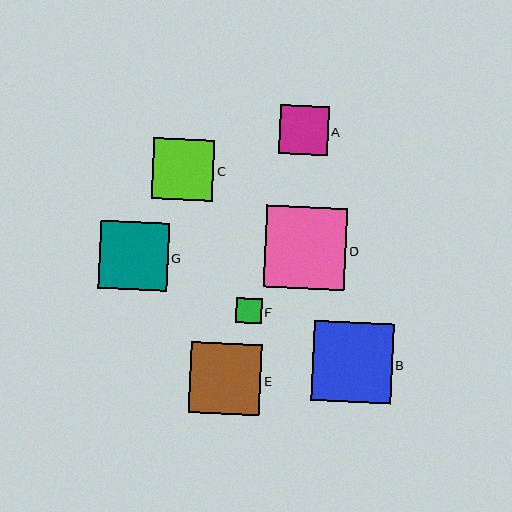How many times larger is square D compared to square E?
Square D is approximately 1.1 times the size of square E.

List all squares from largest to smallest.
From largest to smallest: D, B, E, G, C, A, F.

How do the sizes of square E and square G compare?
Square E and square G are approximately the same size.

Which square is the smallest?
Square F is the smallest with a size of approximately 26 pixels.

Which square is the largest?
Square D is the largest with a size of approximately 82 pixels.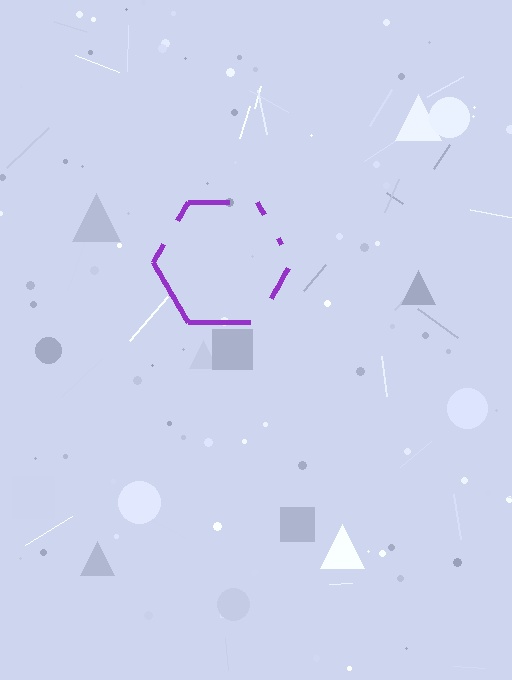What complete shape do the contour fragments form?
The contour fragments form a hexagon.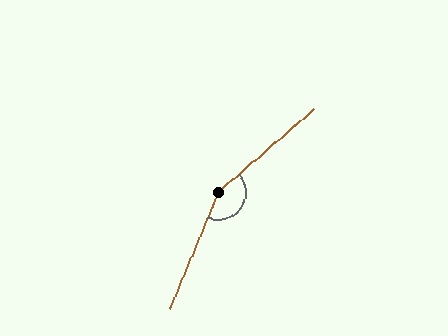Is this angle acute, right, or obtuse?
It is obtuse.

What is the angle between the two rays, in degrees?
Approximately 153 degrees.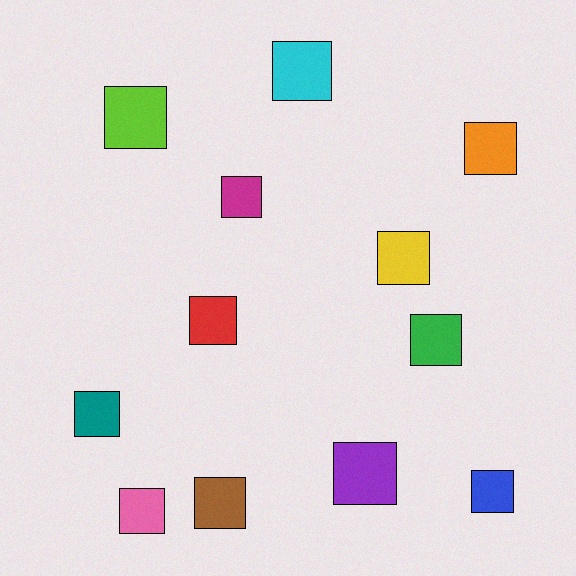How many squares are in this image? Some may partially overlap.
There are 12 squares.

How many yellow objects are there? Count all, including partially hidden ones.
There is 1 yellow object.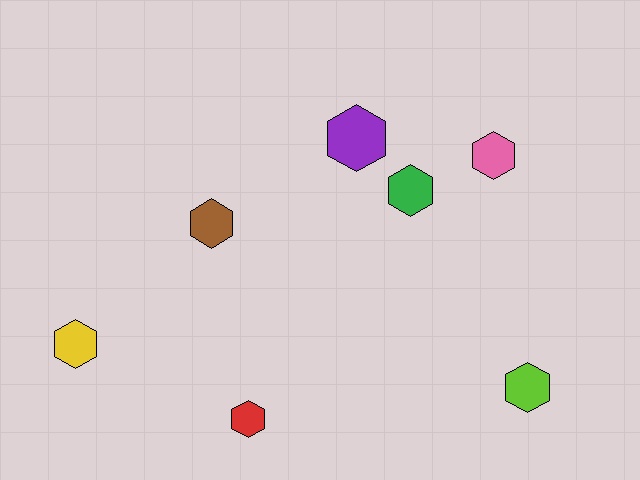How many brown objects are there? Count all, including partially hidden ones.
There is 1 brown object.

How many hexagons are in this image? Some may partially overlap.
There are 7 hexagons.